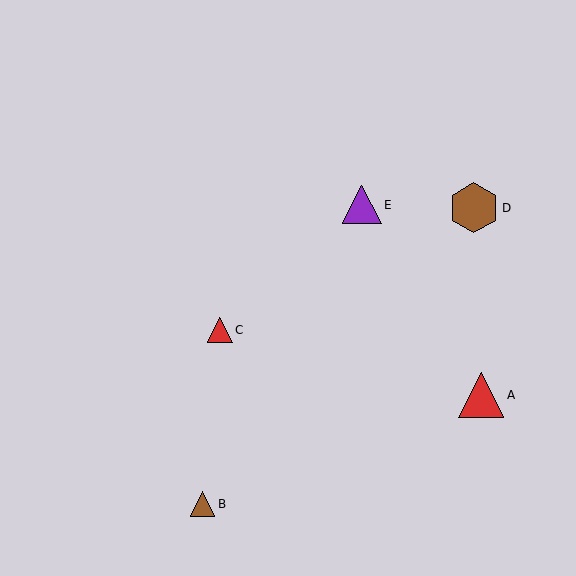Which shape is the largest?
The brown hexagon (labeled D) is the largest.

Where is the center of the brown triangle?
The center of the brown triangle is at (202, 504).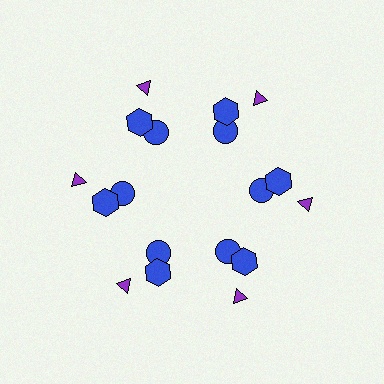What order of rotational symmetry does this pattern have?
This pattern has 6-fold rotational symmetry.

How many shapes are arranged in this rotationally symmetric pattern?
There are 18 shapes, arranged in 6 groups of 3.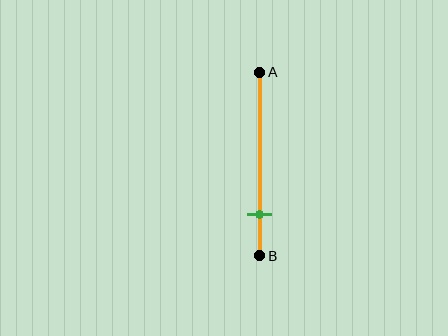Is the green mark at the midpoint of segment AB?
No, the mark is at about 80% from A, not at the 50% midpoint.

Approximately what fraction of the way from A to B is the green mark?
The green mark is approximately 80% of the way from A to B.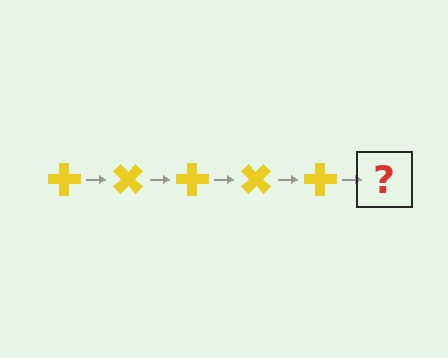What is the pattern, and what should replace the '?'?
The pattern is that the cross rotates 45 degrees each step. The '?' should be a yellow cross rotated 225 degrees.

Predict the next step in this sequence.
The next step is a yellow cross rotated 225 degrees.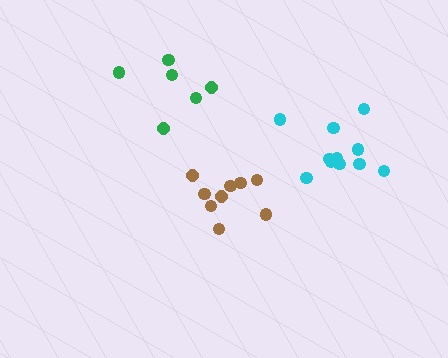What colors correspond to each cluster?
The clusters are colored: brown, green, cyan.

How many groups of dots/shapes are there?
There are 3 groups.